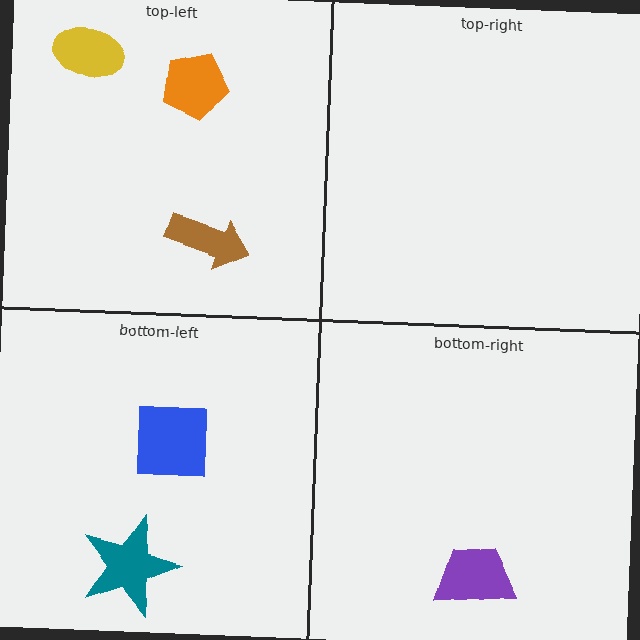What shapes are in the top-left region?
The yellow ellipse, the orange pentagon, the brown arrow.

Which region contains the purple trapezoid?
The bottom-right region.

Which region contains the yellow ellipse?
The top-left region.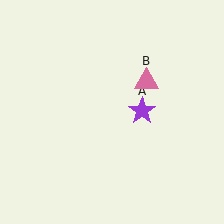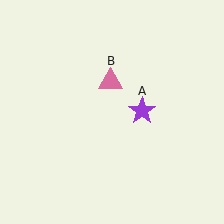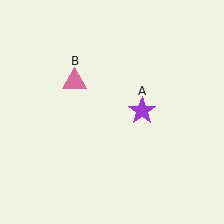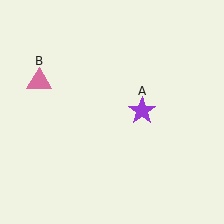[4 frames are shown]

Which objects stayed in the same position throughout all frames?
Purple star (object A) remained stationary.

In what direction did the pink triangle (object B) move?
The pink triangle (object B) moved left.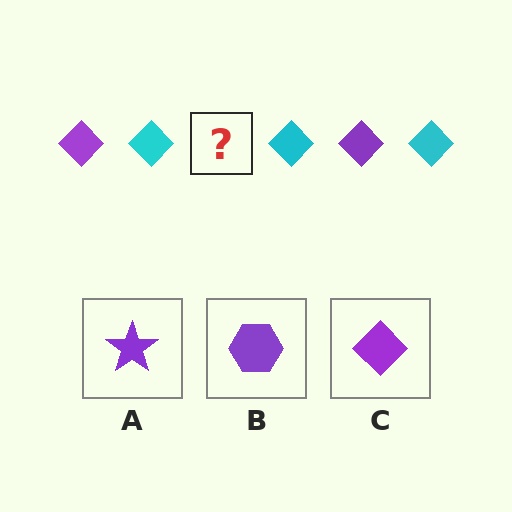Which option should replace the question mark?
Option C.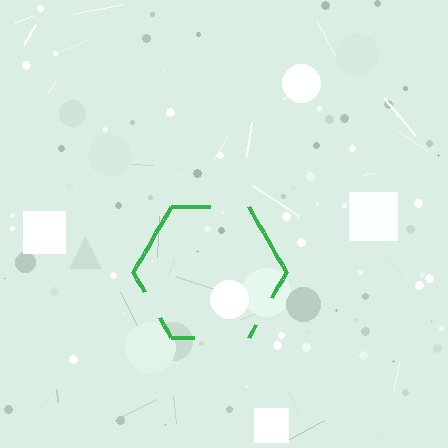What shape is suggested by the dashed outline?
The dashed outline suggests a hexagon.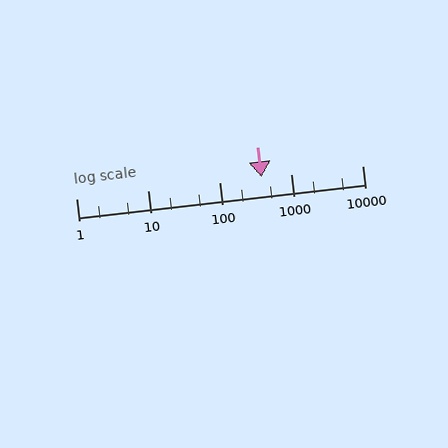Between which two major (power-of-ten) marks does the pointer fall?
The pointer is between 100 and 1000.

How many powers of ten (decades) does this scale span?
The scale spans 4 decades, from 1 to 10000.